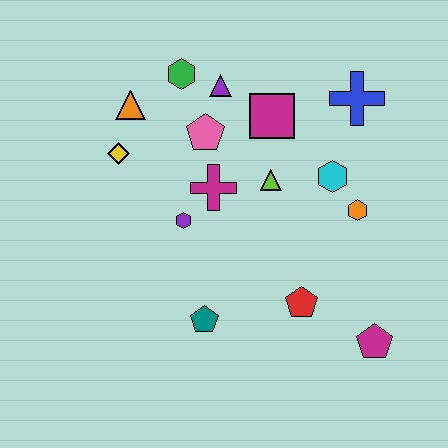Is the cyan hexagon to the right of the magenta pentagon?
No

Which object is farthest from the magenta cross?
The magenta pentagon is farthest from the magenta cross.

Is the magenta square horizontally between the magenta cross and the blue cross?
Yes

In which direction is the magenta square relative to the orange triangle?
The magenta square is to the right of the orange triangle.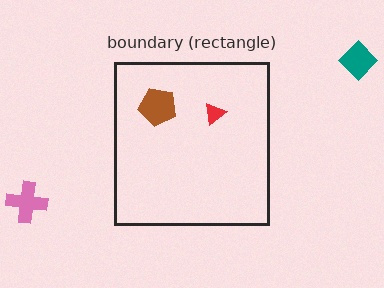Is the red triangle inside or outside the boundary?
Inside.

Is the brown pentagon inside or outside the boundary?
Inside.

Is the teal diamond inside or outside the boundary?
Outside.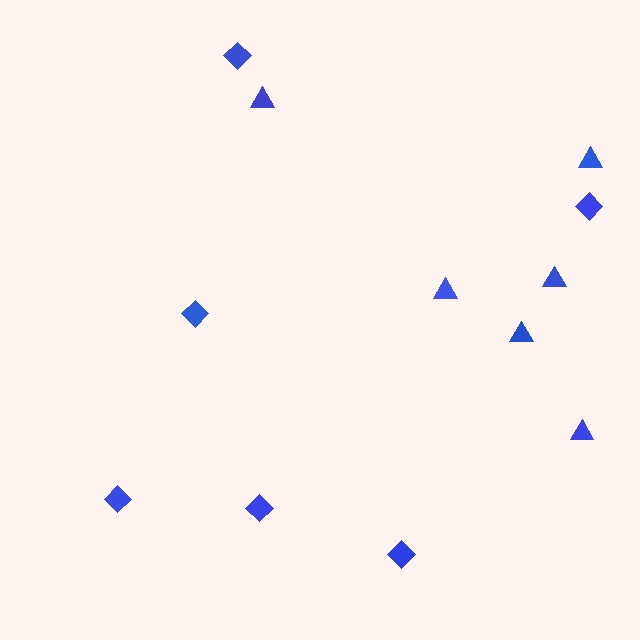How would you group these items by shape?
There are 2 groups: one group of triangles (6) and one group of diamonds (6).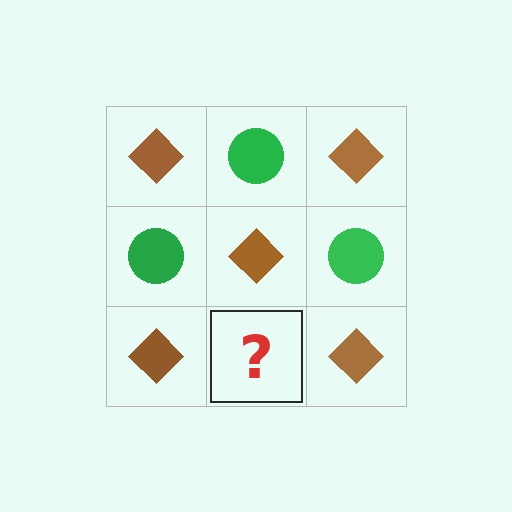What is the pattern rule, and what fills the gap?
The rule is that it alternates brown diamond and green circle in a checkerboard pattern. The gap should be filled with a green circle.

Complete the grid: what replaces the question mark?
The question mark should be replaced with a green circle.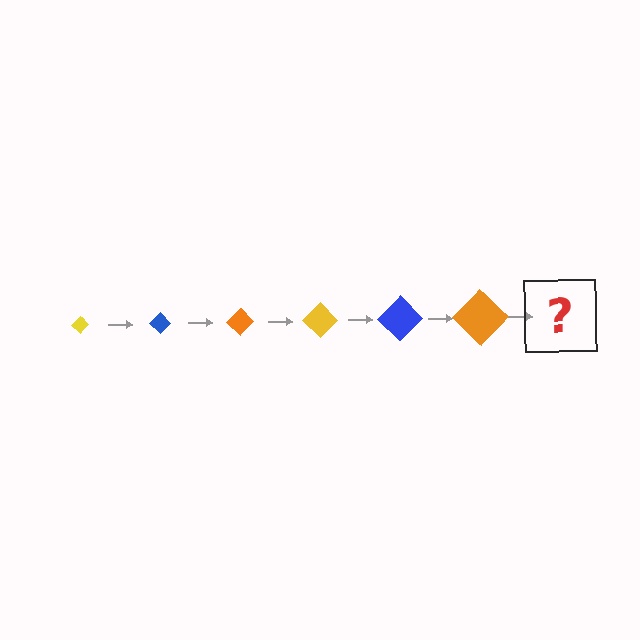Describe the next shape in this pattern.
It should be a yellow diamond, larger than the previous one.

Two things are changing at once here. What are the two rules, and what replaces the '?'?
The two rules are that the diamond grows larger each step and the color cycles through yellow, blue, and orange. The '?' should be a yellow diamond, larger than the previous one.